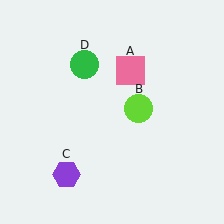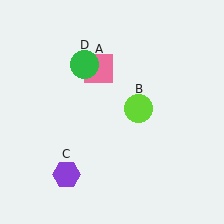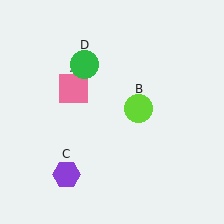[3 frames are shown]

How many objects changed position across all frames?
1 object changed position: pink square (object A).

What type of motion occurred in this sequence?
The pink square (object A) rotated counterclockwise around the center of the scene.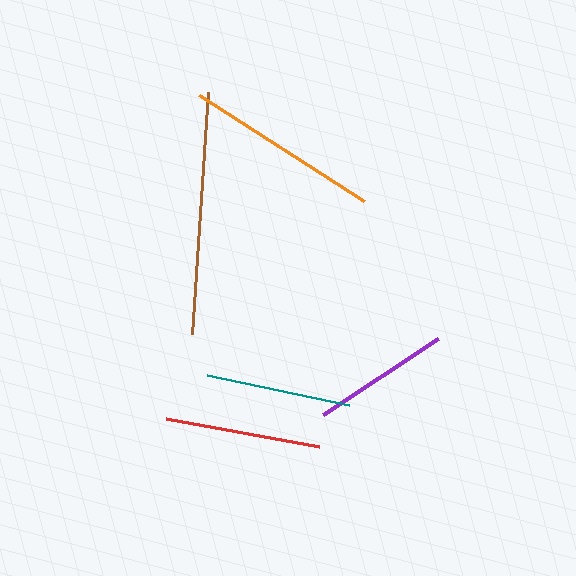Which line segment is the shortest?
The purple line is the shortest at approximately 138 pixels.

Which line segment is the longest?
The brown line is the longest at approximately 243 pixels.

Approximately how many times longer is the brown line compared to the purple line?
The brown line is approximately 1.8 times the length of the purple line.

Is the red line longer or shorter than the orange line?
The orange line is longer than the red line.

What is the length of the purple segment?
The purple segment is approximately 138 pixels long.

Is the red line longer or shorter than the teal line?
The red line is longer than the teal line.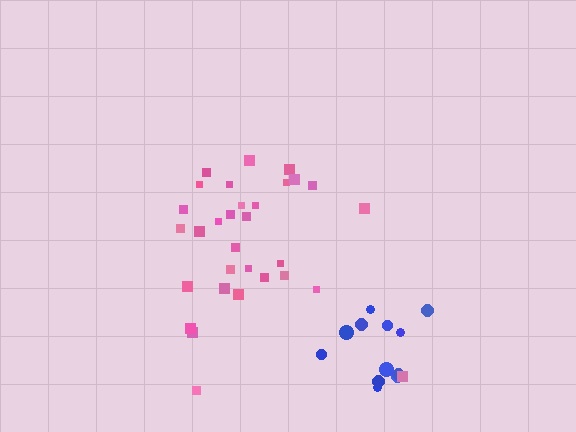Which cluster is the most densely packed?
Blue.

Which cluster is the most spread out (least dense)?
Pink.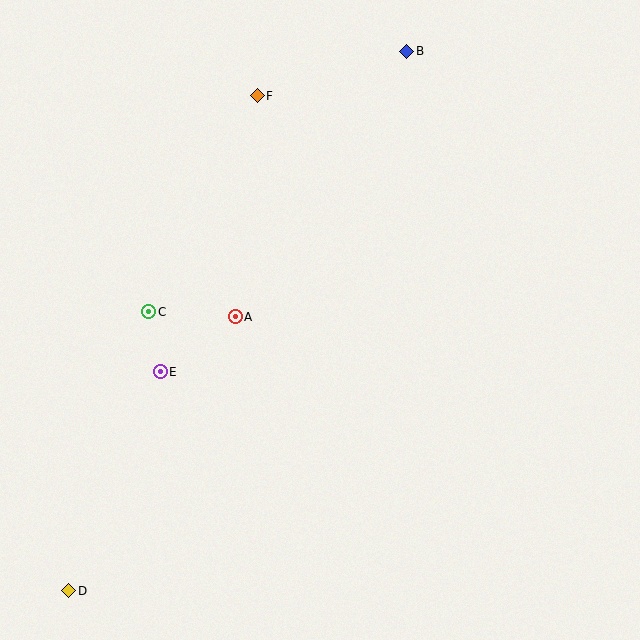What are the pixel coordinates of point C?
Point C is at (149, 312).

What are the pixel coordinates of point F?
Point F is at (257, 96).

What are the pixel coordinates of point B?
Point B is at (407, 51).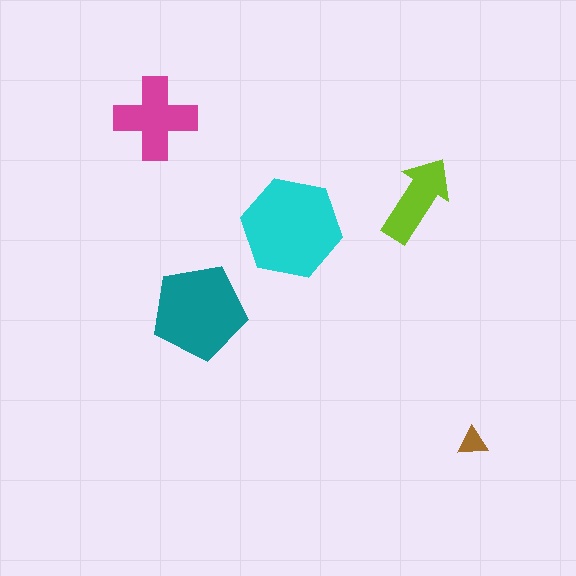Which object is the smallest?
The brown triangle.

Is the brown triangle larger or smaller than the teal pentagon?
Smaller.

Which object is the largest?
The cyan hexagon.